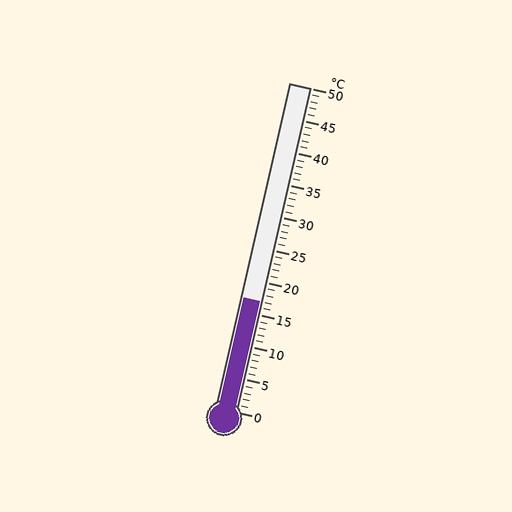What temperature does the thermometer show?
The thermometer shows approximately 17°C.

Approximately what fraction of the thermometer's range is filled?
The thermometer is filled to approximately 35% of its range.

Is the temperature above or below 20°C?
The temperature is below 20°C.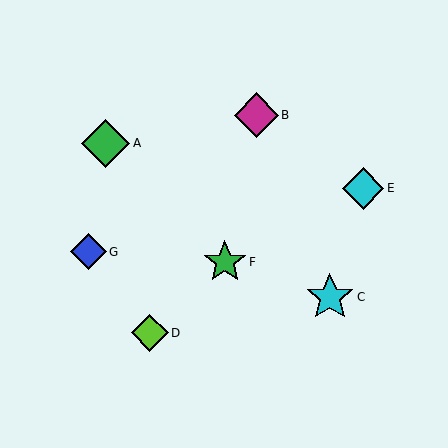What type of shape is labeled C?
Shape C is a cyan star.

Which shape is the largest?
The green diamond (labeled A) is the largest.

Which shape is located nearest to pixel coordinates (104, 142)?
The green diamond (labeled A) at (105, 143) is nearest to that location.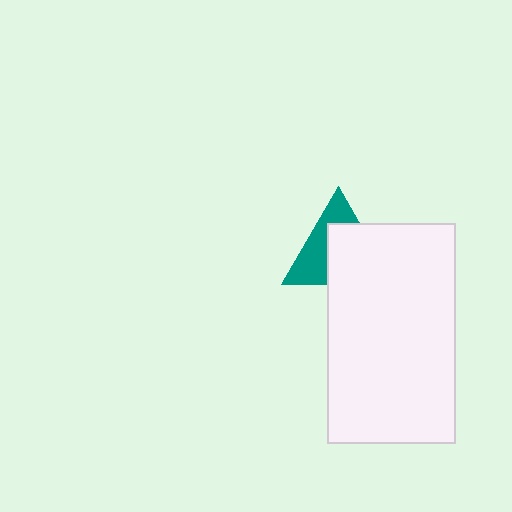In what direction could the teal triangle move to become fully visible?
The teal triangle could move toward the upper-left. That would shift it out from behind the white rectangle entirely.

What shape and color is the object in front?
The object in front is a white rectangle.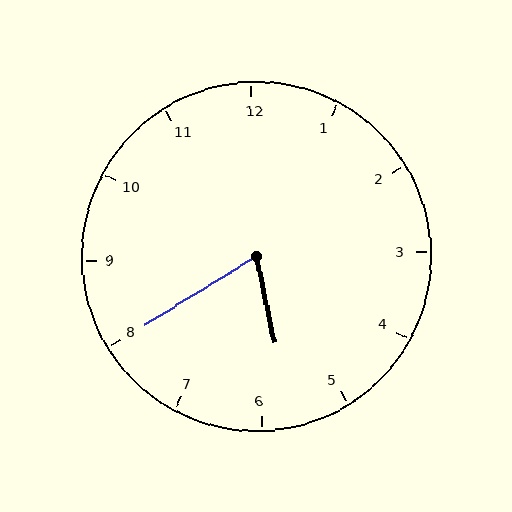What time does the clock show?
5:40.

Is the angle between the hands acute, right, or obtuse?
It is acute.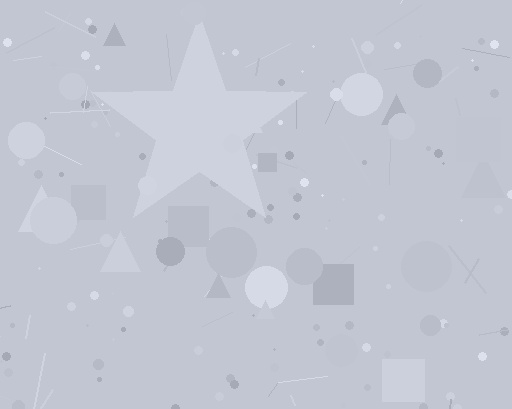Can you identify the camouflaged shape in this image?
The camouflaged shape is a star.